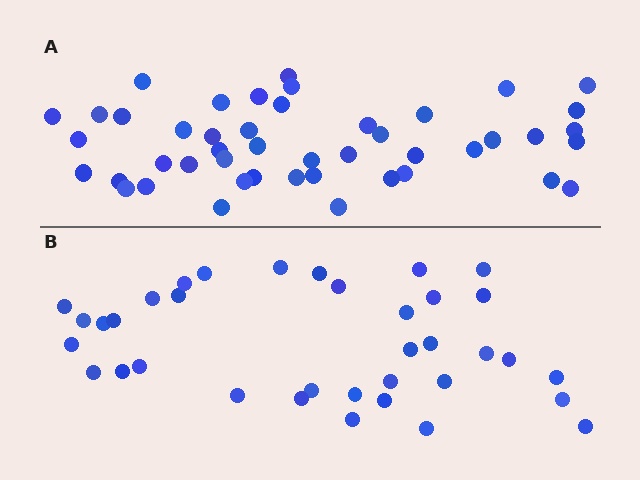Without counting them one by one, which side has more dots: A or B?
Region A (the top region) has more dots.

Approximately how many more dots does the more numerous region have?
Region A has roughly 10 or so more dots than region B.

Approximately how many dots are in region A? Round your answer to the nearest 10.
About 50 dots. (The exact count is 46, which rounds to 50.)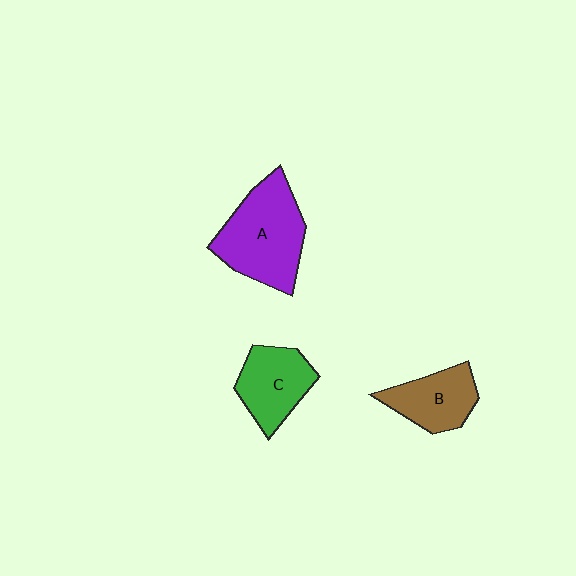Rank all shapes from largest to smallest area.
From largest to smallest: A (purple), C (green), B (brown).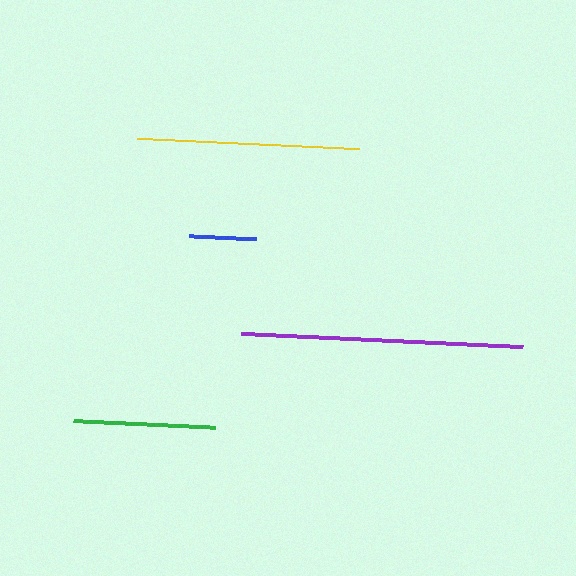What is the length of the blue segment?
The blue segment is approximately 67 pixels long.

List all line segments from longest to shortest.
From longest to shortest: purple, yellow, green, blue.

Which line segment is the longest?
The purple line is the longest at approximately 282 pixels.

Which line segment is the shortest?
The blue line is the shortest at approximately 67 pixels.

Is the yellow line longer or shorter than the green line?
The yellow line is longer than the green line.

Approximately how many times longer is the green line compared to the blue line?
The green line is approximately 2.1 times the length of the blue line.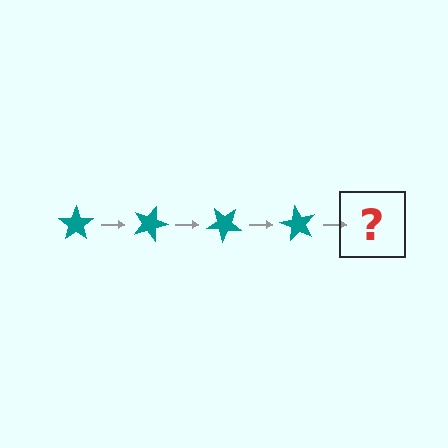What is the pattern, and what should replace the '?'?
The pattern is that the star rotates 20 degrees each step. The '?' should be a teal star rotated 80 degrees.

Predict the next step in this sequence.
The next step is a teal star rotated 80 degrees.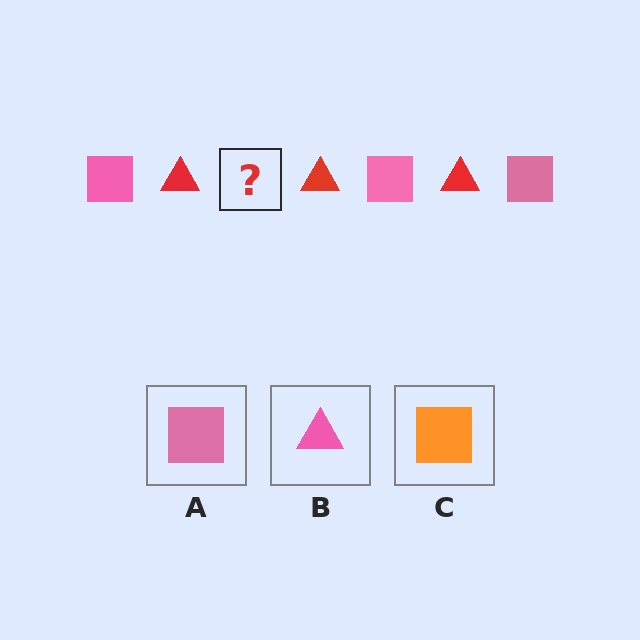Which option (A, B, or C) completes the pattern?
A.